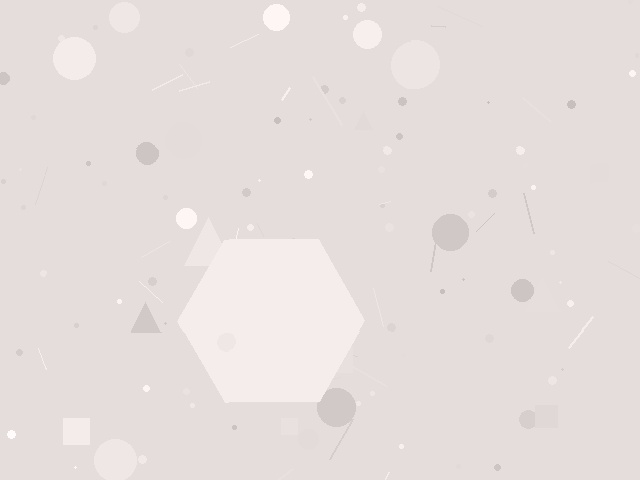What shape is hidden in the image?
A hexagon is hidden in the image.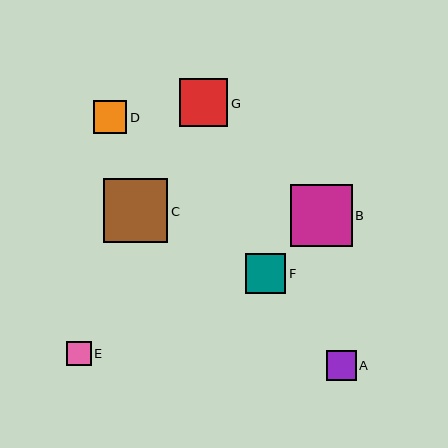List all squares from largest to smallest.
From largest to smallest: C, B, G, F, D, A, E.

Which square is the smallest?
Square E is the smallest with a size of approximately 25 pixels.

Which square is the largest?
Square C is the largest with a size of approximately 64 pixels.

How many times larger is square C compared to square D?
Square C is approximately 1.9 times the size of square D.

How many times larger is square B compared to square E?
Square B is approximately 2.5 times the size of square E.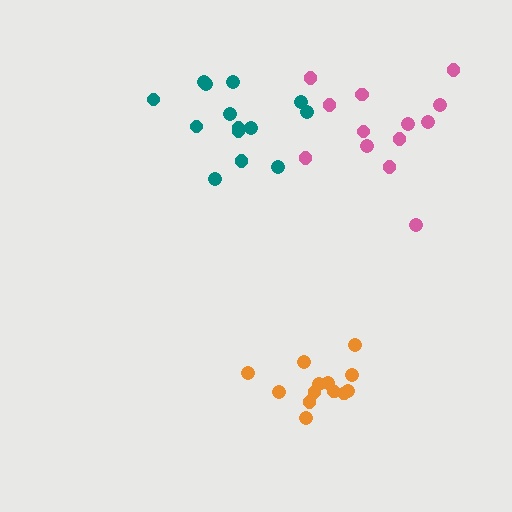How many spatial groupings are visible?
There are 3 spatial groupings.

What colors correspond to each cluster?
The clusters are colored: orange, teal, pink.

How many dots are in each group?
Group 1: 13 dots, Group 2: 14 dots, Group 3: 13 dots (40 total).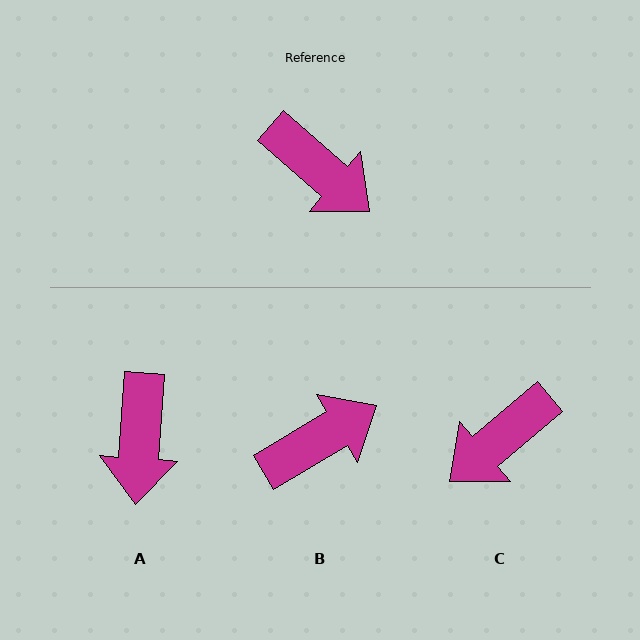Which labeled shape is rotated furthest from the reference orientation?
C, about 99 degrees away.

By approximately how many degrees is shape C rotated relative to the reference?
Approximately 99 degrees clockwise.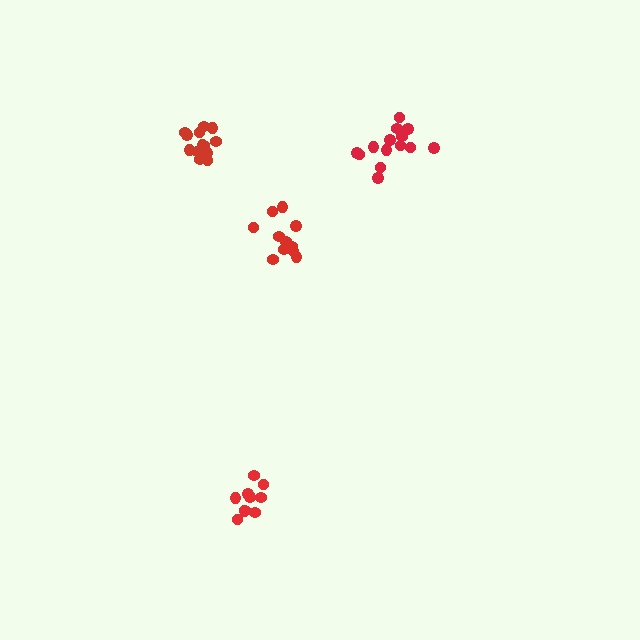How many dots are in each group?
Group 1: 11 dots, Group 2: 14 dots, Group 3: 10 dots, Group 4: 13 dots (48 total).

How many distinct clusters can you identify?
There are 4 distinct clusters.